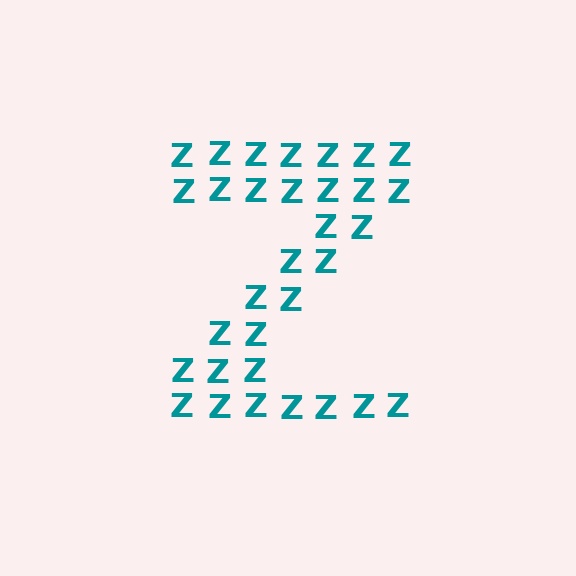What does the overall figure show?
The overall figure shows the letter Z.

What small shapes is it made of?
It is made of small letter Z's.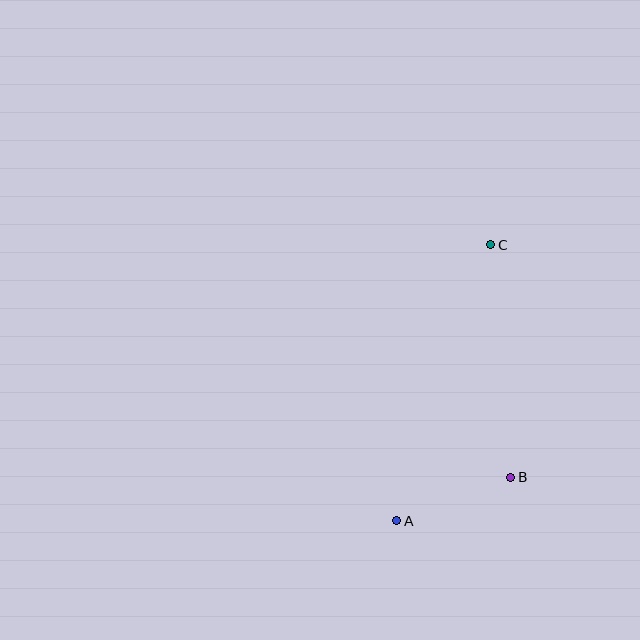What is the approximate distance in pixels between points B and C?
The distance between B and C is approximately 233 pixels.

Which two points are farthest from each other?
Points A and C are farthest from each other.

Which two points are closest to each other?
Points A and B are closest to each other.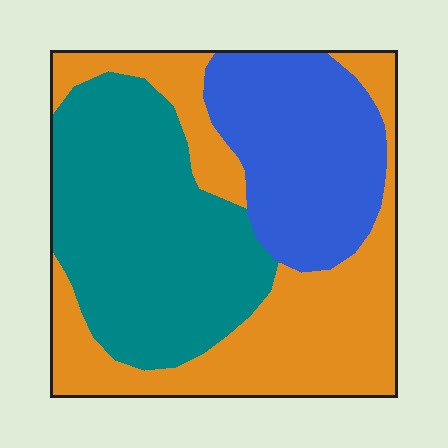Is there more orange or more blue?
Orange.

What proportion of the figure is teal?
Teal takes up between a quarter and a half of the figure.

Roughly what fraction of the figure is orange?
Orange covers around 40% of the figure.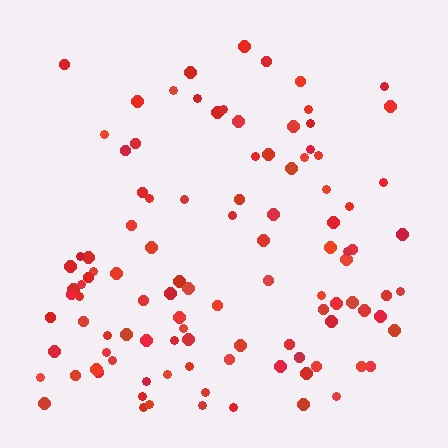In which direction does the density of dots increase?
From top to bottom, with the bottom side densest.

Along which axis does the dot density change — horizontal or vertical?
Vertical.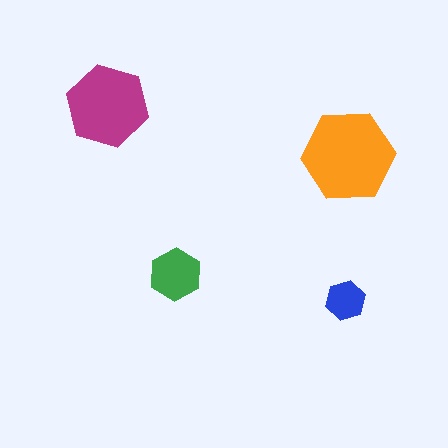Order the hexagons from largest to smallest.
the orange one, the magenta one, the green one, the blue one.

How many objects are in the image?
There are 4 objects in the image.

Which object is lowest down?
The blue hexagon is bottommost.